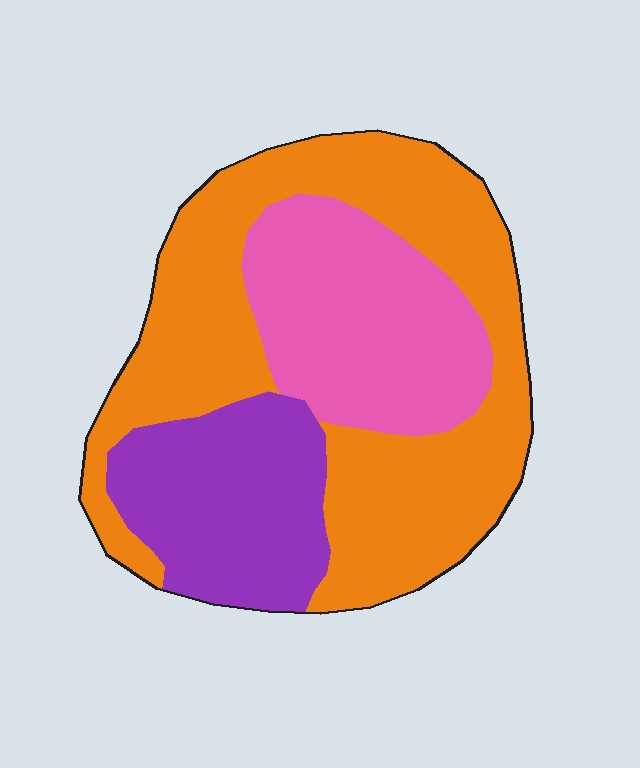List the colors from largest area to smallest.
From largest to smallest: orange, pink, purple.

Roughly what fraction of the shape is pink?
Pink takes up about one quarter (1/4) of the shape.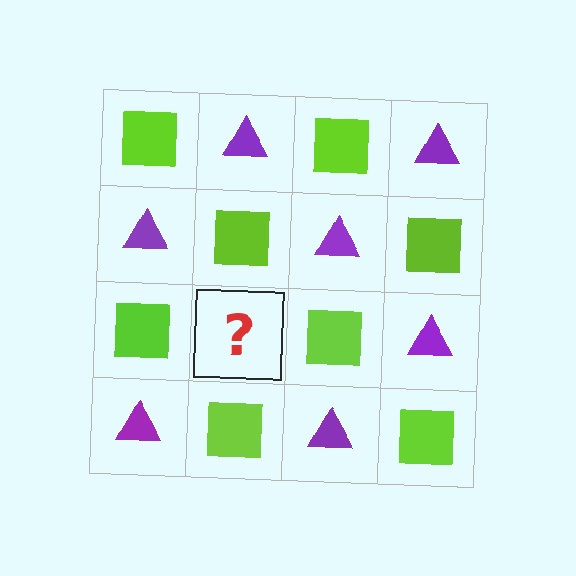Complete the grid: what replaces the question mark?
The question mark should be replaced with a purple triangle.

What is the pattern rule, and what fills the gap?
The rule is that it alternates lime square and purple triangle in a checkerboard pattern. The gap should be filled with a purple triangle.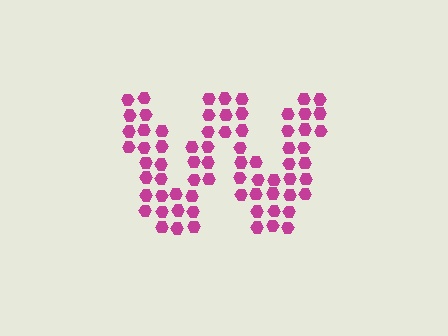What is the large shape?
The large shape is the letter W.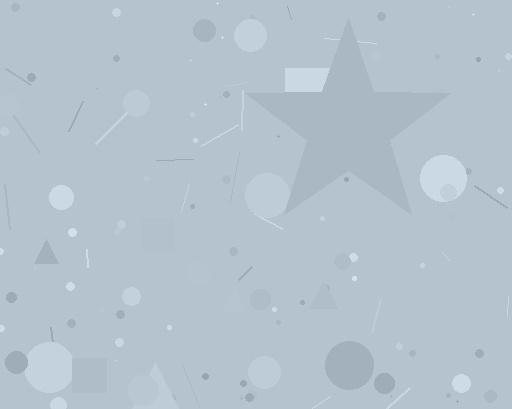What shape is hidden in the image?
A star is hidden in the image.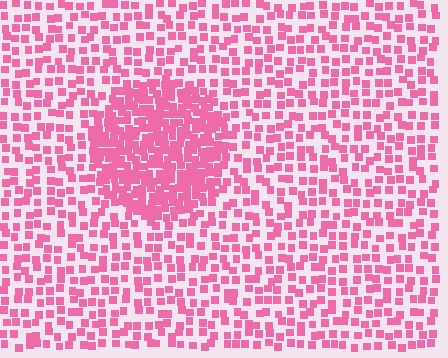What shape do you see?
I see a circle.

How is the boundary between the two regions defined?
The boundary is defined by a change in element density (approximately 2.2x ratio). All elements are the same color, size, and shape.